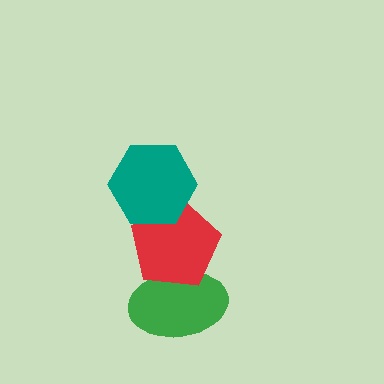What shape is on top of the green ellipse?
The red pentagon is on top of the green ellipse.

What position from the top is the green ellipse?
The green ellipse is 3rd from the top.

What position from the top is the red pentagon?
The red pentagon is 2nd from the top.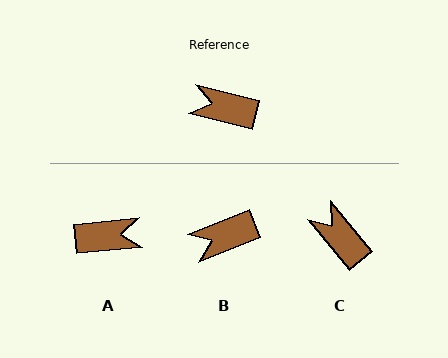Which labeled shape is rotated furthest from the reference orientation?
A, about 161 degrees away.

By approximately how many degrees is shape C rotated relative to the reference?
Approximately 36 degrees clockwise.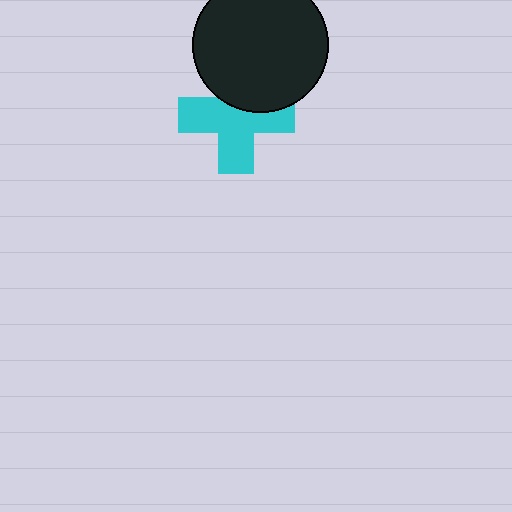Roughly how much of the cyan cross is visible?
Most of it is visible (roughly 66%).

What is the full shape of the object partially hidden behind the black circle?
The partially hidden object is a cyan cross.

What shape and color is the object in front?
The object in front is a black circle.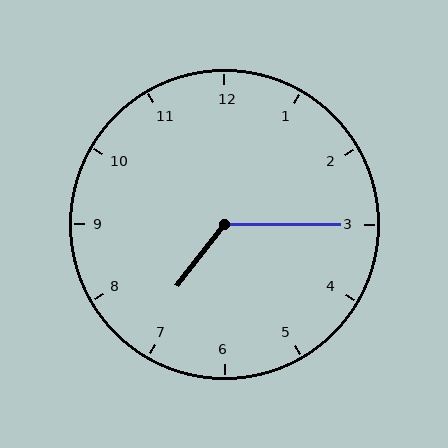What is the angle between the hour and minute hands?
Approximately 128 degrees.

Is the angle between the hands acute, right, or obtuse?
It is obtuse.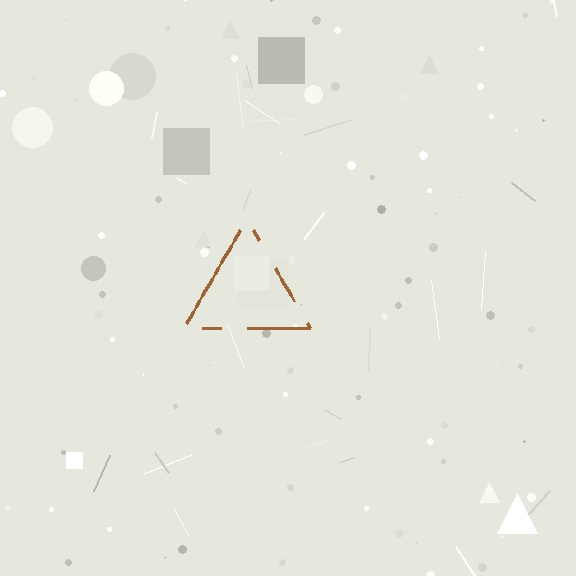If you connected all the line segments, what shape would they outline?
They would outline a triangle.